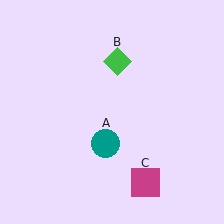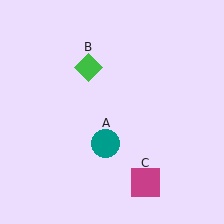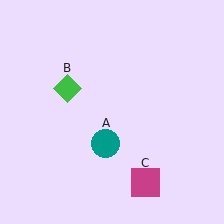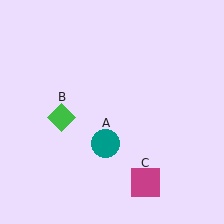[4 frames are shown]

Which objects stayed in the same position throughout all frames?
Teal circle (object A) and magenta square (object C) remained stationary.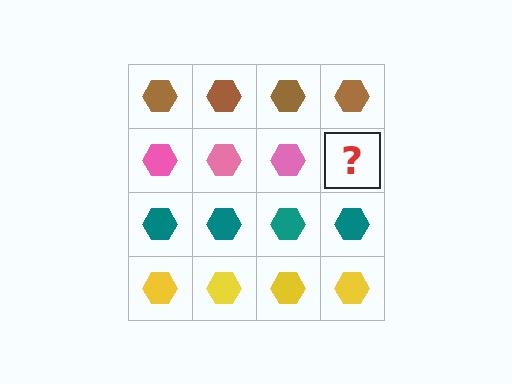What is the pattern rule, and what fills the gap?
The rule is that each row has a consistent color. The gap should be filled with a pink hexagon.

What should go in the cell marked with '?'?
The missing cell should contain a pink hexagon.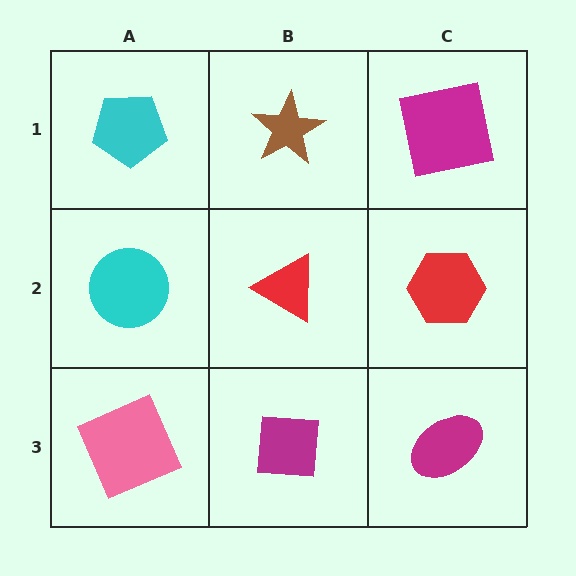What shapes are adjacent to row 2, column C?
A magenta square (row 1, column C), a magenta ellipse (row 3, column C), a red triangle (row 2, column B).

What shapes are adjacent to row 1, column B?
A red triangle (row 2, column B), a cyan pentagon (row 1, column A), a magenta square (row 1, column C).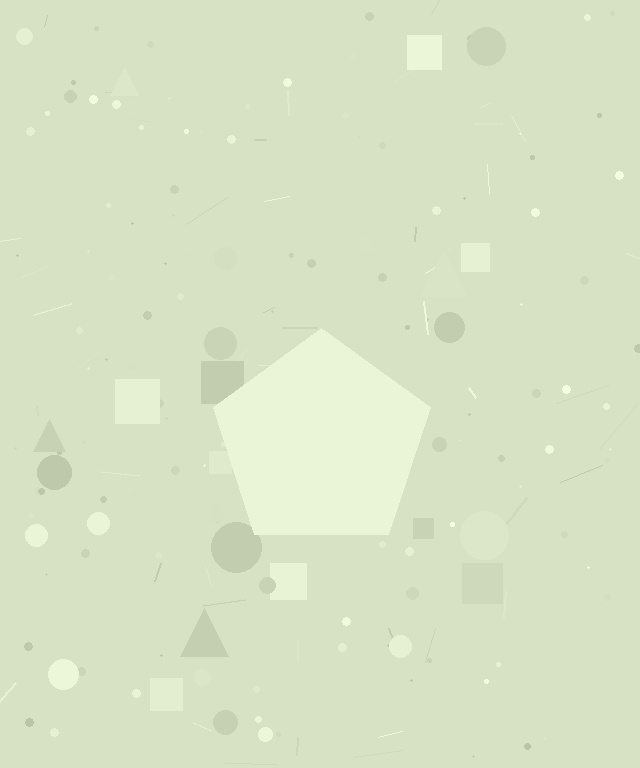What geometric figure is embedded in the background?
A pentagon is embedded in the background.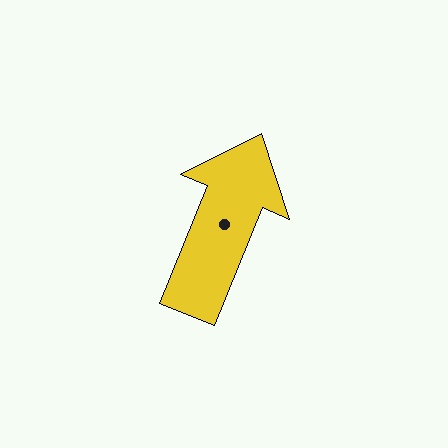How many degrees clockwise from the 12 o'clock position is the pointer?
Approximately 22 degrees.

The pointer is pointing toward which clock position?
Roughly 1 o'clock.